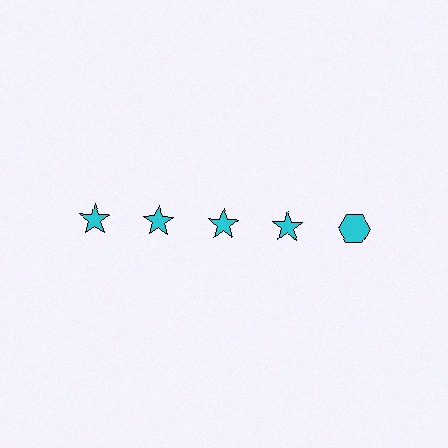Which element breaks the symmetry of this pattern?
The cyan hexagon in the top row, rightmost column breaks the symmetry. All other shapes are cyan stars.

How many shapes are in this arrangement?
There are 5 shapes arranged in a grid pattern.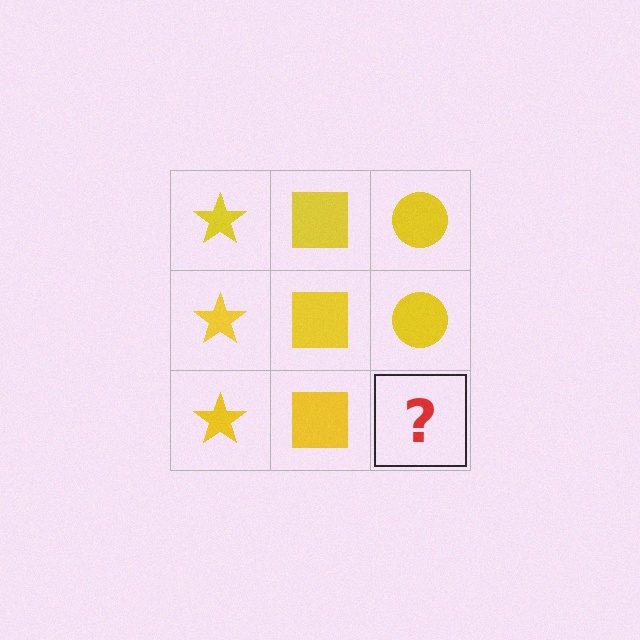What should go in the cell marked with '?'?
The missing cell should contain a yellow circle.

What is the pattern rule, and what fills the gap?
The rule is that each column has a consistent shape. The gap should be filled with a yellow circle.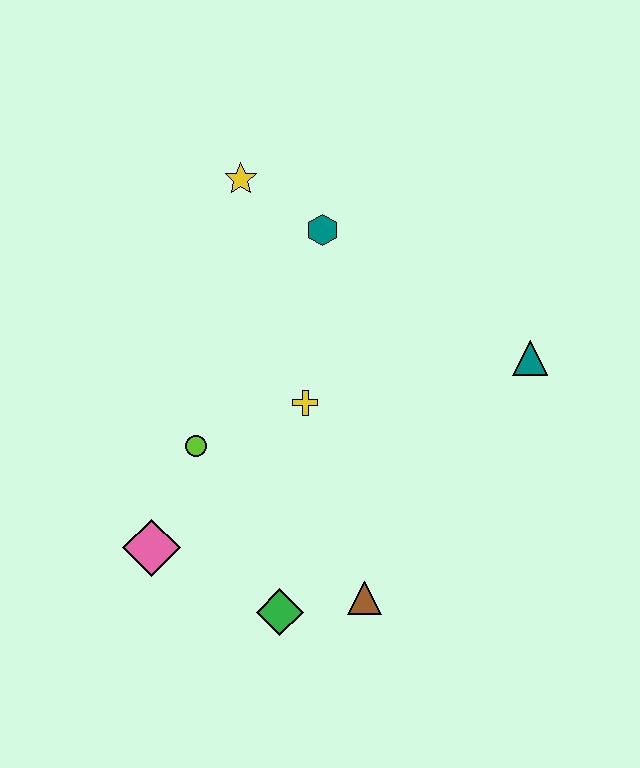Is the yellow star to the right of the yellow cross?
No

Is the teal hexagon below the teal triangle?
No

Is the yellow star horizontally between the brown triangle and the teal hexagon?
No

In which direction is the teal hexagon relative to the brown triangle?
The teal hexagon is above the brown triangle.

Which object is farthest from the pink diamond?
The teal triangle is farthest from the pink diamond.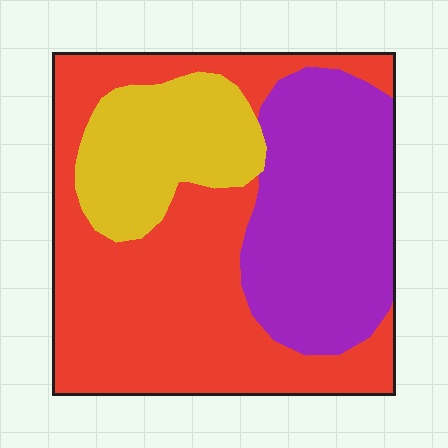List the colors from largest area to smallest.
From largest to smallest: red, purple, yellow.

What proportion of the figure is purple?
Purple takes up between a sixth and a third of the figure.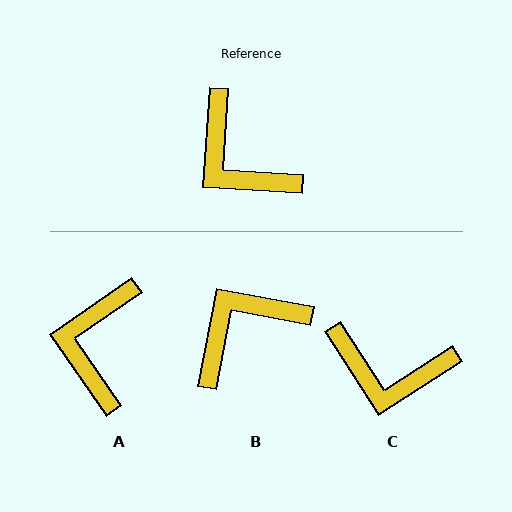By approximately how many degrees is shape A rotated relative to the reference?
Approximately 51 degrees clockwise.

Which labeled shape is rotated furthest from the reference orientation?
B, about 97 degrees away.